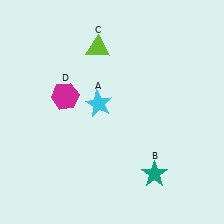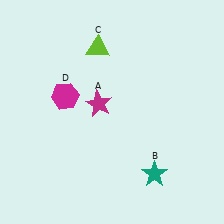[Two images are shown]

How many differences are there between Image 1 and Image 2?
There is 1 difference between the two images.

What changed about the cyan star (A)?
In Image 1, A is cyan. In Image 2, it changed to magenta.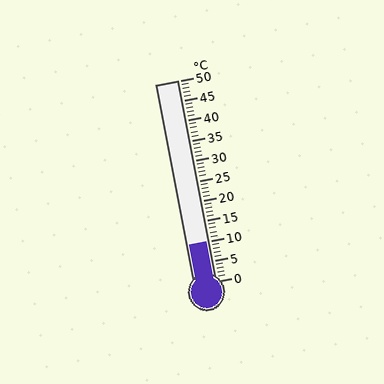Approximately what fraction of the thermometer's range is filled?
The thermometer is filled to approximately 20% of its range.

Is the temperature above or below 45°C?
The temperature is below 45°C.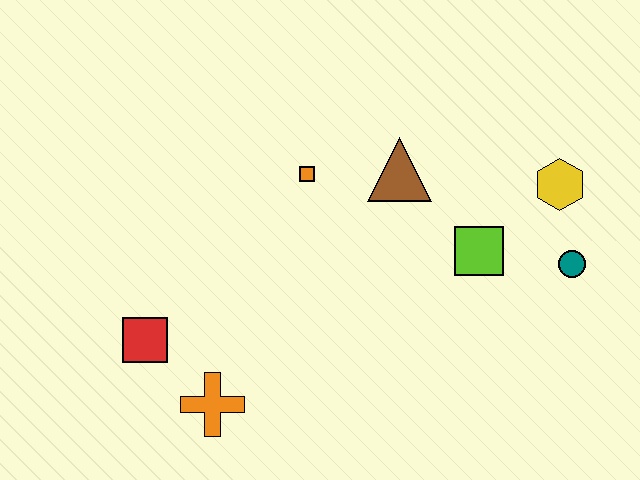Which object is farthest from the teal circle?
The red square is farthest from the teal circle.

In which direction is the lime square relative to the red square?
The lime square is to the right of the red square.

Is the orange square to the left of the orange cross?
No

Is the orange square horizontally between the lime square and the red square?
Yes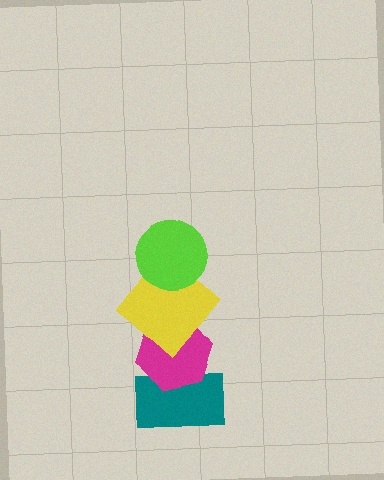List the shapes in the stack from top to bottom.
From top to bottom: the lime circle, the yellow diamond, the magenta hexagon, the teal rectangle.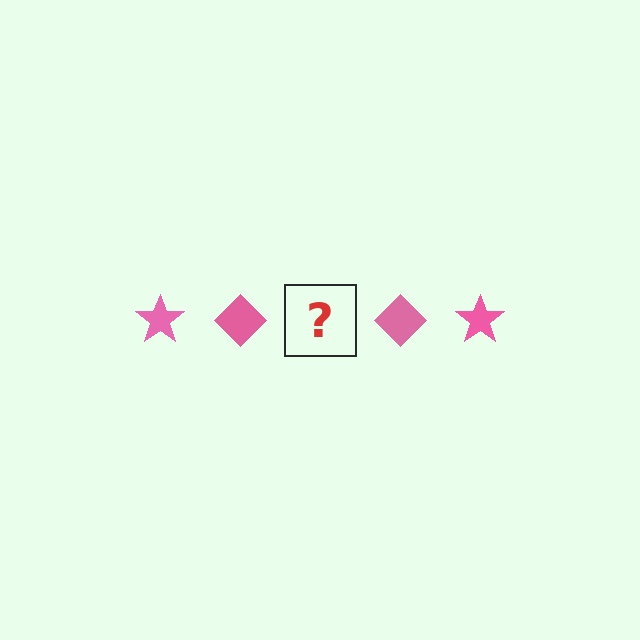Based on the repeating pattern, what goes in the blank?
The blank should be a pink star.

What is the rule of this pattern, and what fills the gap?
The rule is that the pattern cycles through star, diamond shapes in pink. The gap should be filled with a pink star.